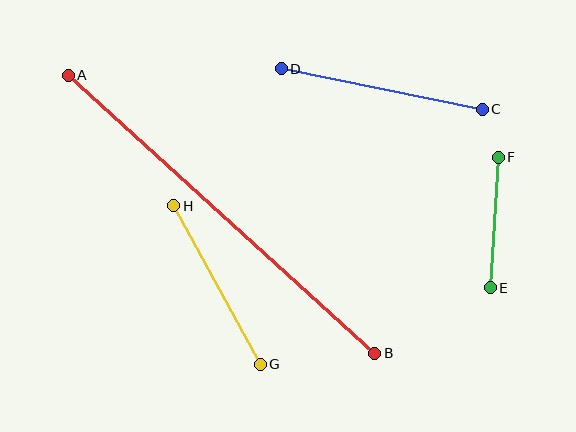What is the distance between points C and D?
The distance is approximately 205 pixels.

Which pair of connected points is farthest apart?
Points A and B are farthest apart.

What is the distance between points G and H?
The distance is approximately 181 pixels.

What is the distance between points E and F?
The distance is approximately 131 pixels.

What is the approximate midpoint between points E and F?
The midpoint is at approximately (494, 222) pixels.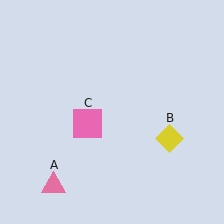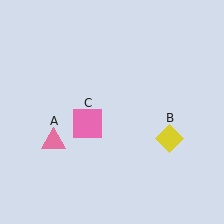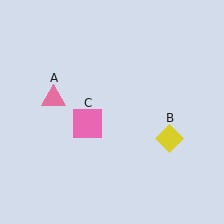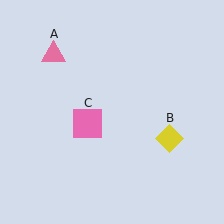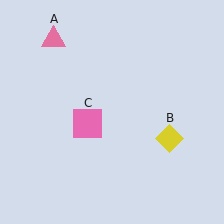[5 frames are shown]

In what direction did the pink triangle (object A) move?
The pink triangle (object A) moved up.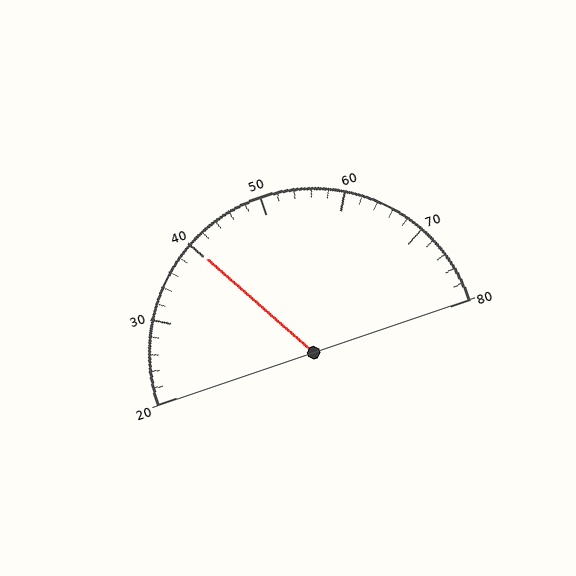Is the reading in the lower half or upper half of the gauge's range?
The reading is in the lower half of the range (20 to 80).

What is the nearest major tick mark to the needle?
The nearest major tick mark is 40.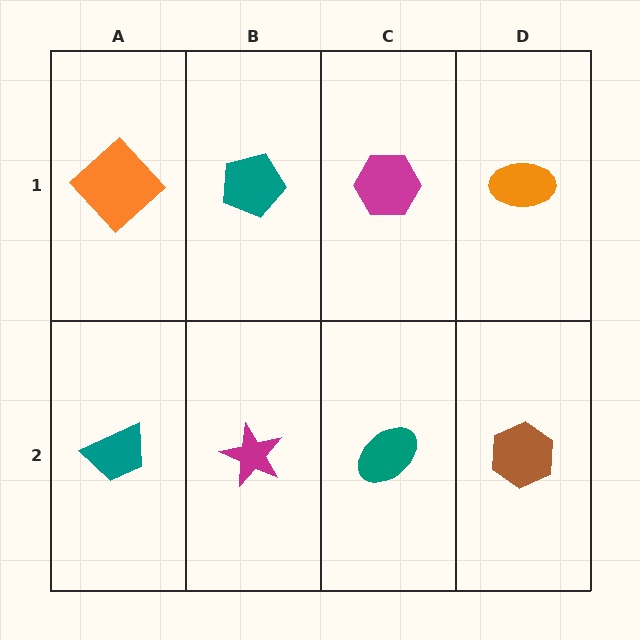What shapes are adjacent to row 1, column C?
A teal ellipse (row 2, column C), a teal pentagon (row 1, column B), an orange ellipse (row 1, column D).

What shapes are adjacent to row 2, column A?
An orange diamond (row 1, column A), a magenta star (row 2, column B).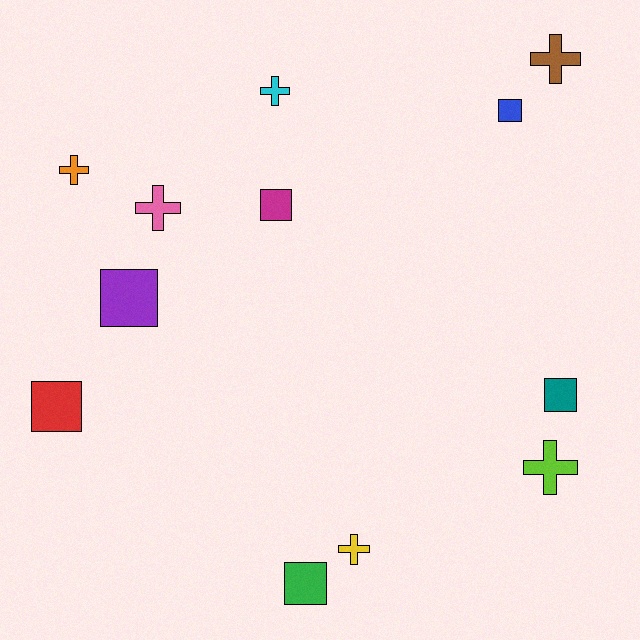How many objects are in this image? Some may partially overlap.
There are 12 objects.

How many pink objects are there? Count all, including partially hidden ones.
There is 1 pink object.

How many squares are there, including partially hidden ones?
There are 6 squares.